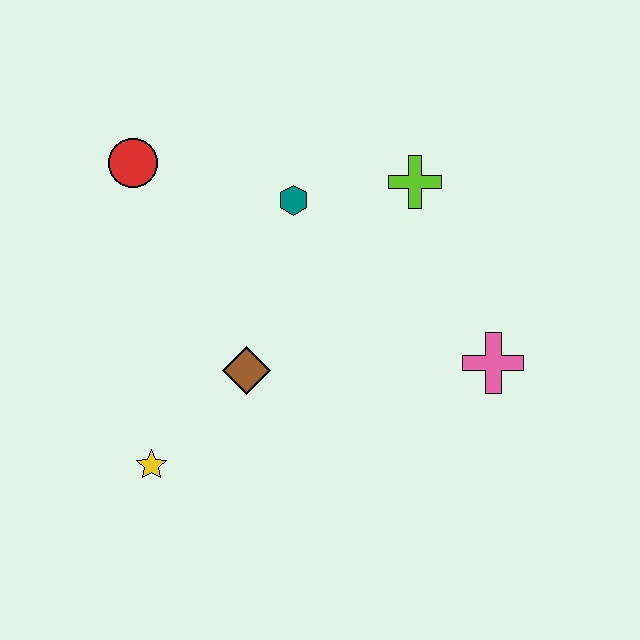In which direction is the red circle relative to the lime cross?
The red circle is to the left of the lime cross.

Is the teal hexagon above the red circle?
No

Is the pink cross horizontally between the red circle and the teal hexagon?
No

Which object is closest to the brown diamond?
The yellow star is closest to the brown diamond.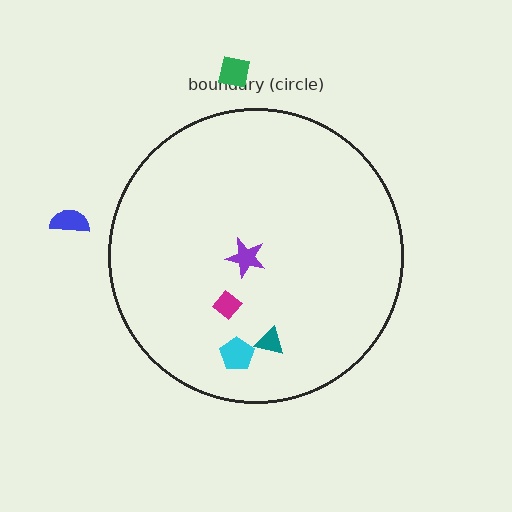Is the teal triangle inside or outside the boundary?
Inside.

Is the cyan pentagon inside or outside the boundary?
Inside.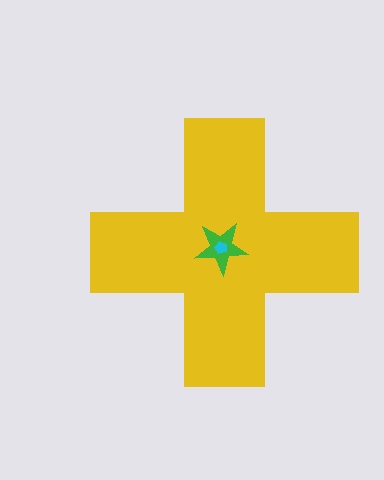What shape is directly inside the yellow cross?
The green star.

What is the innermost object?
The cyan pentagon.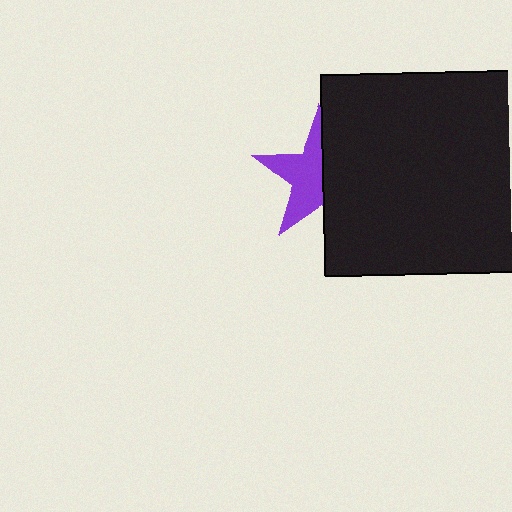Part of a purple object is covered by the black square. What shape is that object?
It is a star.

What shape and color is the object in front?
The object in front is a black square.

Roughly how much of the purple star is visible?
About half of it is visible (roughly 52%).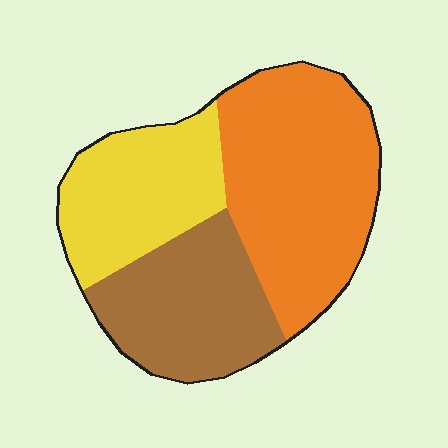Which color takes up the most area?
Orange, at roughly 45%.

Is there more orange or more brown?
Orange.